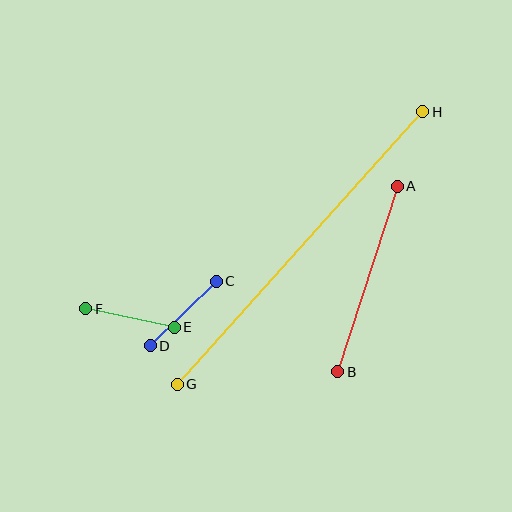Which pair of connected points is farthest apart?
Points G and H are farthest apart.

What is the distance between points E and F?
The distance is approximately 90 pixels.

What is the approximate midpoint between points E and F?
The midpoint is at approximately (130, 318) pixels.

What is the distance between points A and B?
The distance is approximately 194 pixels.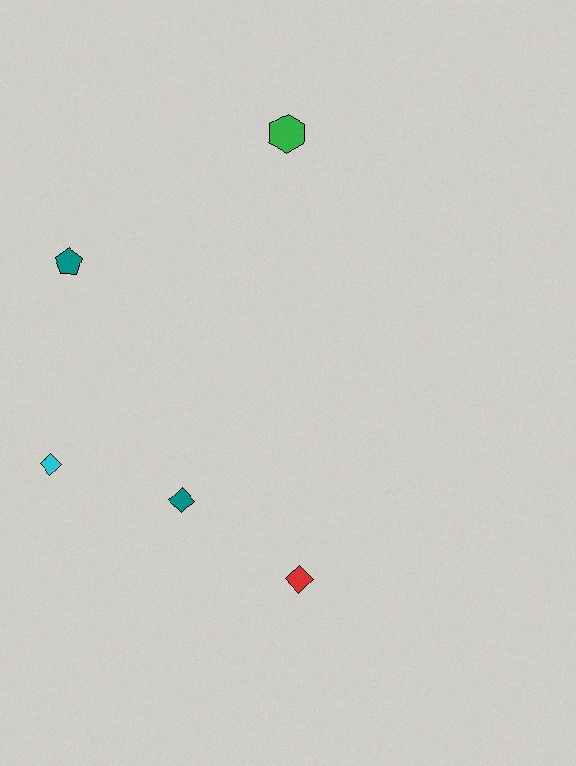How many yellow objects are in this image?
There are no yellow objects.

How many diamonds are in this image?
There are 3 diamonds.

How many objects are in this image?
There are 5 objects.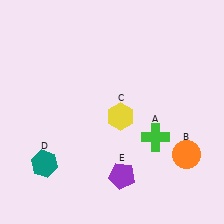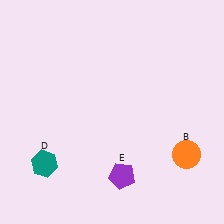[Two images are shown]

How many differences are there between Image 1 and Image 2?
There are 2 differences between the two images.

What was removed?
The green cross (A), the yellow hexagon (C) were removed in Image 2.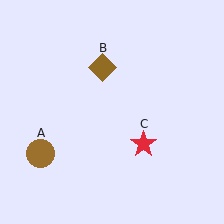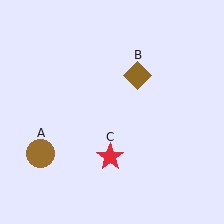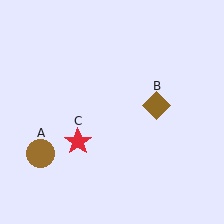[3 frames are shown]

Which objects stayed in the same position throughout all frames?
Brown circle (object A) remained stationary.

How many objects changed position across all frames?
2 objects changed position: brown diamond (object B), red star (object C).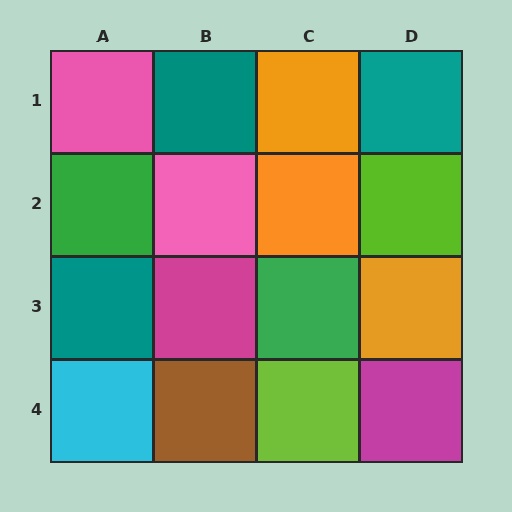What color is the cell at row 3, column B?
Magenta.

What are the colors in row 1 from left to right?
Pink, teal, orange, teal.